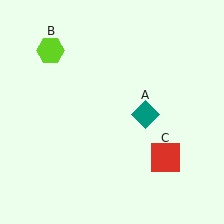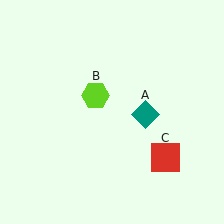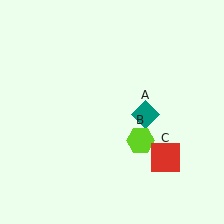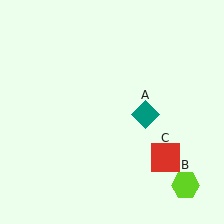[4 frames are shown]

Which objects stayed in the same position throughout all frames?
Teal diamond (object A) and red square (object C) remained stationary.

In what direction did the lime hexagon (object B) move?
The lime hexagon (object B) moved down and to the right.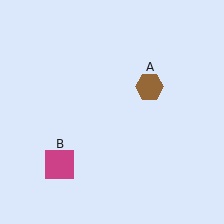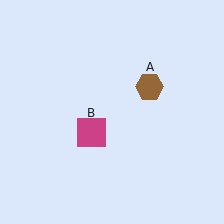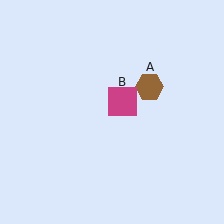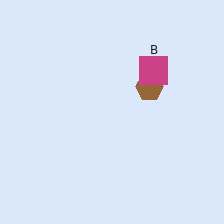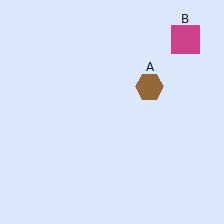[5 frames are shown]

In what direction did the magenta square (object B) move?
The magenta square (object B) moved up and to the right.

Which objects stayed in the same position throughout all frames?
Brown hexagon (object A) remained stationary.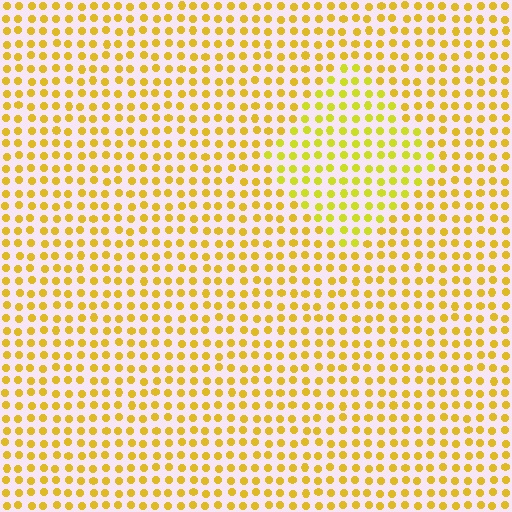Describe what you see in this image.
The image is filled with small yellow elements in a uniform arrangement. A diamond-shaped region is visible where the elements are tinted to a slightly different hue, forming a subtle color boundary.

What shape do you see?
I see a diamond.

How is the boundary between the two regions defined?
The boundary is defined purely by a slight shift in hue (about 18 degrees). Spacing, size, and orientation are identical on both sides.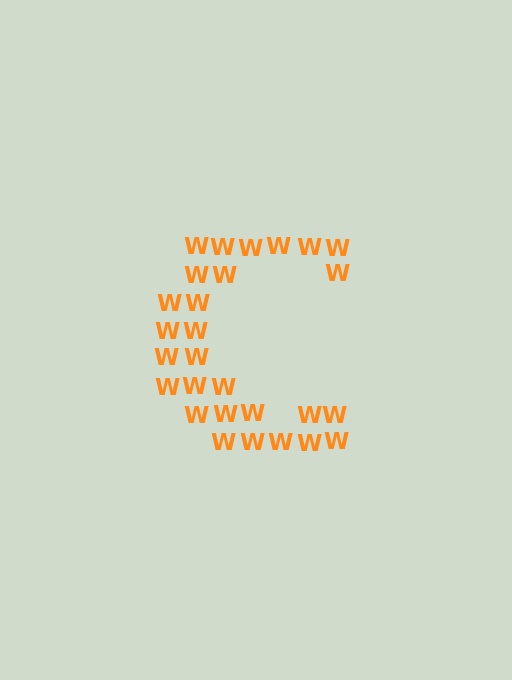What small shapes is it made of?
It is made of small letter W's.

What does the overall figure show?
The overall figure shows the letter C.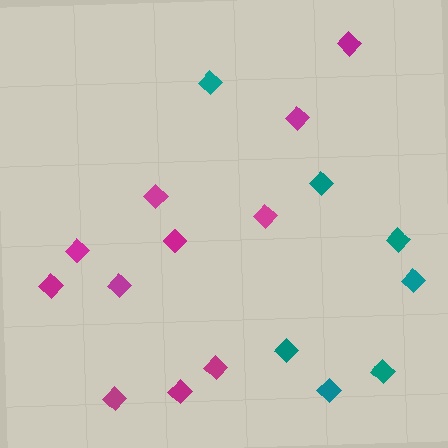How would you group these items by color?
There are 2 groups: one group of teal diamonds (7) and one group of magenta diamonds (11).